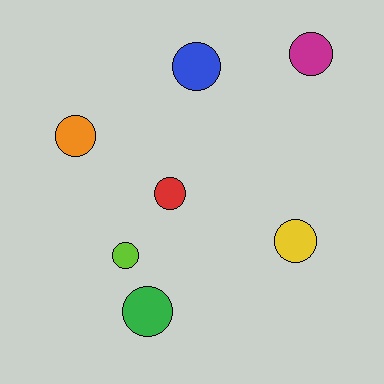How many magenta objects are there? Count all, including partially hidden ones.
There is 1 magenta object.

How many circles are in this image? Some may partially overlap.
There are 7 circles.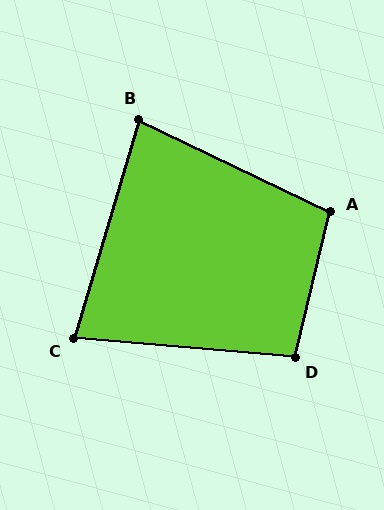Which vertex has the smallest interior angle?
C, at approximately 78 degrees.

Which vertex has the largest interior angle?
A, at approximately 102 degrees.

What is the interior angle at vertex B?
Approximately 81 degrees (acute).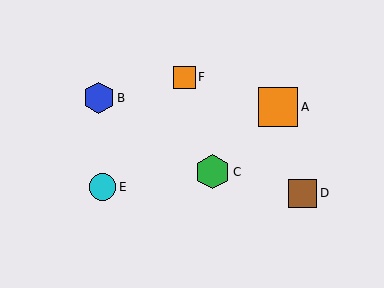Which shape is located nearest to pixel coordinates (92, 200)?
The cyan circle (labeled E) at (102, 187) is nearest to that location.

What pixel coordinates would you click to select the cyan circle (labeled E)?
Click at (102, 187) to select the cyan circle E.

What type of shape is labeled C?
Shape C is a green hexagon.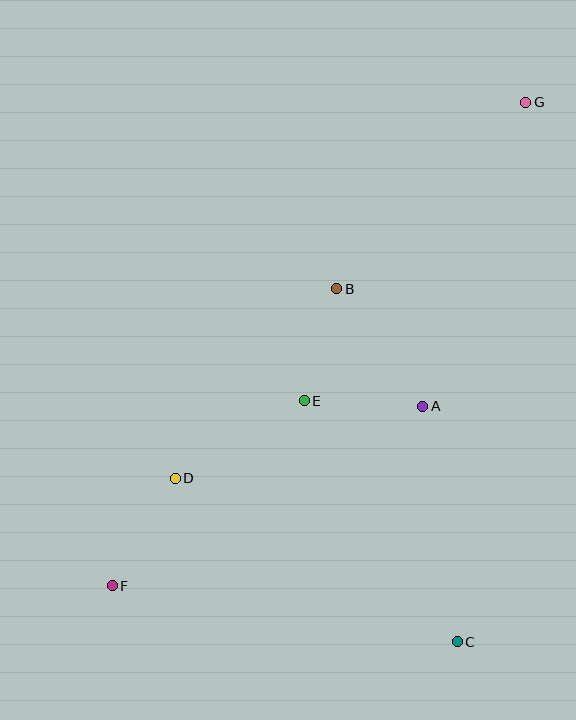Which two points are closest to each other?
Points B and E are closest to each other.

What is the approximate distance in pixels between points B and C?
The distance between B and C is approximately 373 pixels.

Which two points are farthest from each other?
Points F and G are farthest from each other.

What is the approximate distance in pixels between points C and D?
The distance between C and D is approximately 326 pixels.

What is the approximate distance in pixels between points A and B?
The distance between A and B is approximately 146 pixels.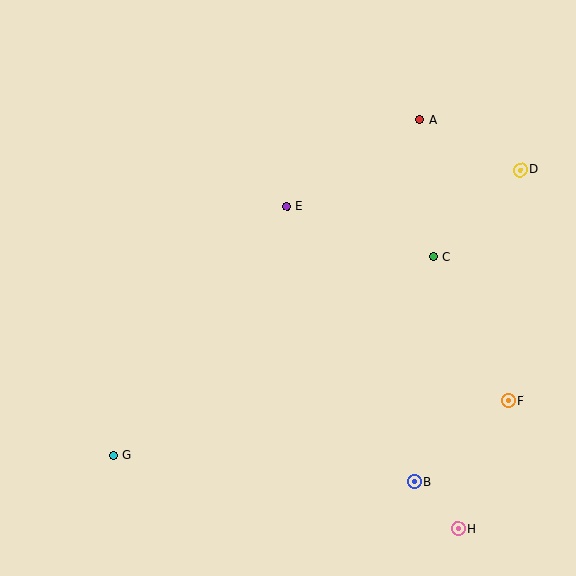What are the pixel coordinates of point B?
Point B is at (415, 482).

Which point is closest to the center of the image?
Point E at (287, 206) is closest to the center.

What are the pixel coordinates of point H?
Point H is at (458, 529).